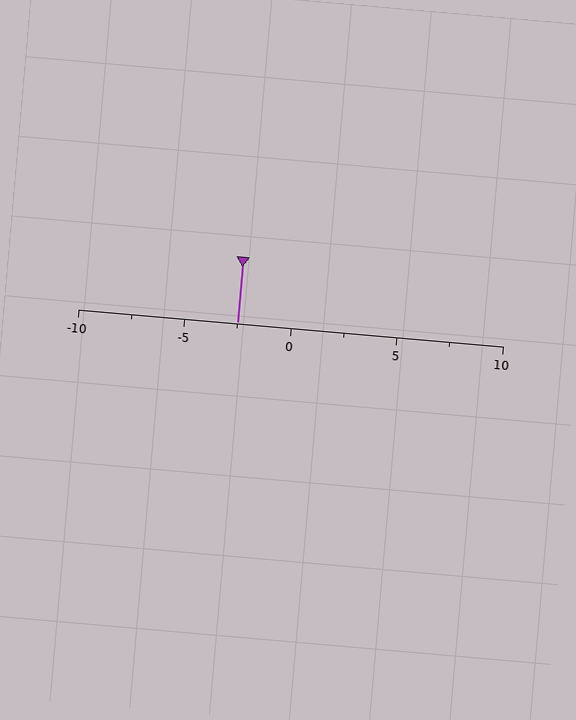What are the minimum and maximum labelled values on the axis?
The axis runs from -10 to 10.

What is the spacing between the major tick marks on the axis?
The major ticks are spaced 5 apart.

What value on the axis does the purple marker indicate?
The marker indicates approximately -2.5.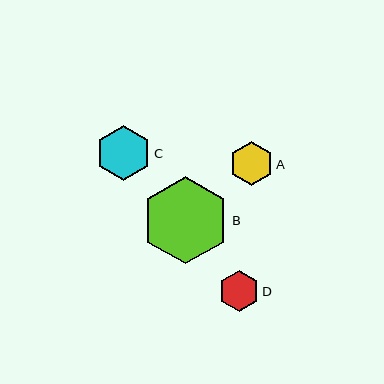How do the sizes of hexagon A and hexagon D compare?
Hexagon A and hexagon D are approximately the same size.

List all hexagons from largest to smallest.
From largest to smallest: B, C, A, D.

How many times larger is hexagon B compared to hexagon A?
Hexagon B is approximately 2.0 times the size of hexagon A.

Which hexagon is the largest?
Hexagon B is the largest with a size of approximately 88 pixels.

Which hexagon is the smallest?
Hexagon D is the smallest with a size of approximately 40 pixels.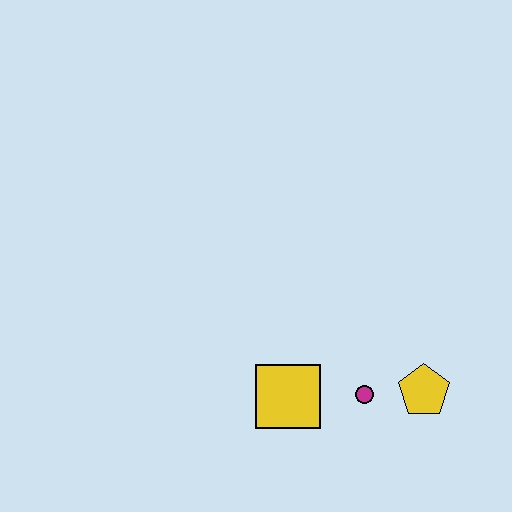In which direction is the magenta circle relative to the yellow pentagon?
The magenta circle is to the left of the yellow pentagon.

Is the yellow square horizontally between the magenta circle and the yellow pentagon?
No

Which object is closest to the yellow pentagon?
The magenta circle is closest to the yellow pentagon.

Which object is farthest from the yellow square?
The yellow pentagon is farthest from the yellow square.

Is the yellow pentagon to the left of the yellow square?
No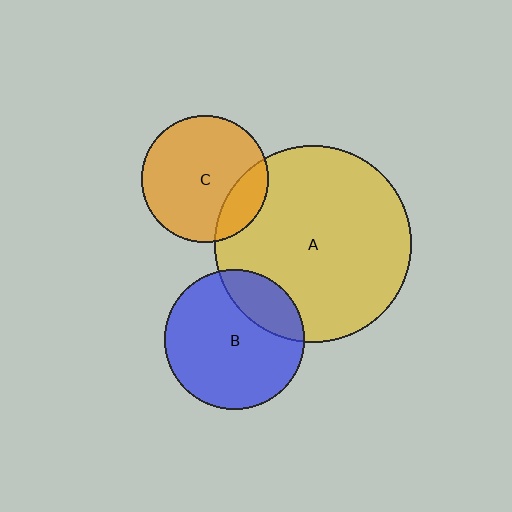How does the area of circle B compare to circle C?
Approximately 1.2 times.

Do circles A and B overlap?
Yes.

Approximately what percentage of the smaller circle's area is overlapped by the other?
Approximately 25%.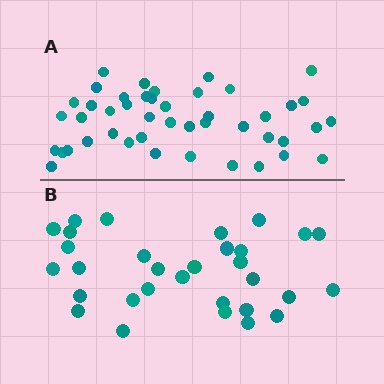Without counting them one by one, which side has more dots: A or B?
Region A (the top region) has more dots.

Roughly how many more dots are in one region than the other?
Region A has approximately 15 more dots than region B.